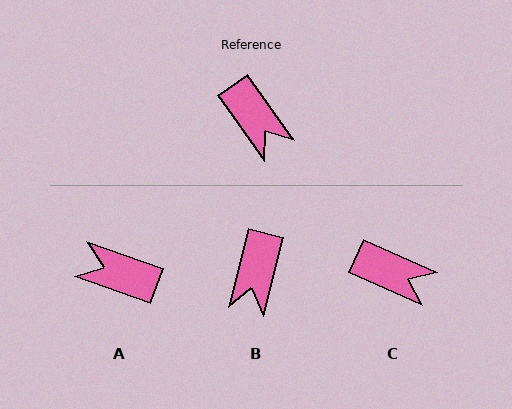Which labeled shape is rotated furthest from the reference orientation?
A, about 145 degrees away.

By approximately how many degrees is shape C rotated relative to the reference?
Approximately 30 degrees counter-clockwise.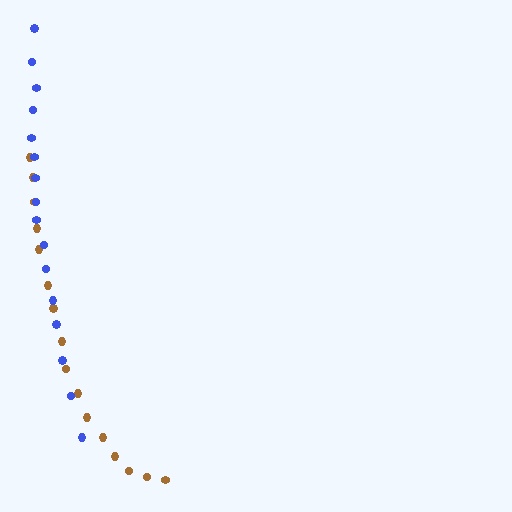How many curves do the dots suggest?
There are 2 distinct paths.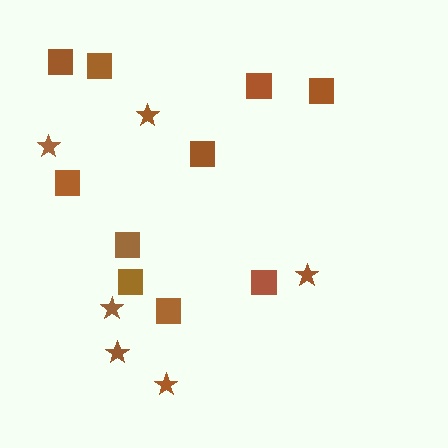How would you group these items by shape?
There are 2 groups: one group of squares (10) and one group of stars (6).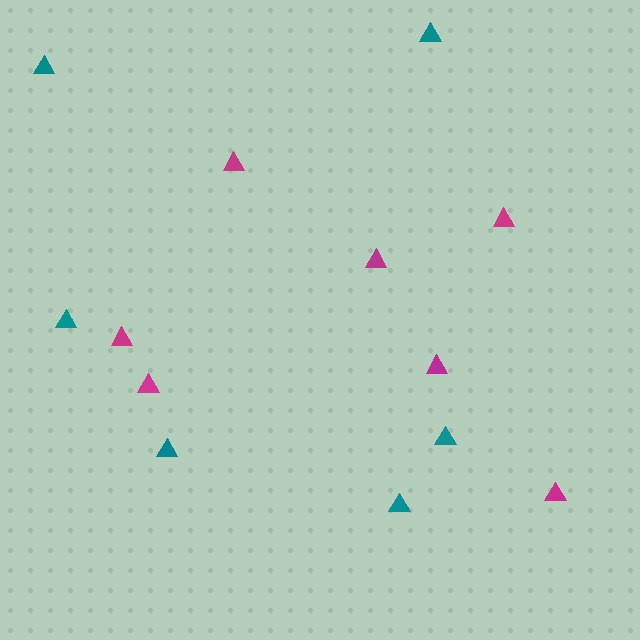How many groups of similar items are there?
There are 2 groups: one group of teal triangles (6) and one group of magenta triangles (7).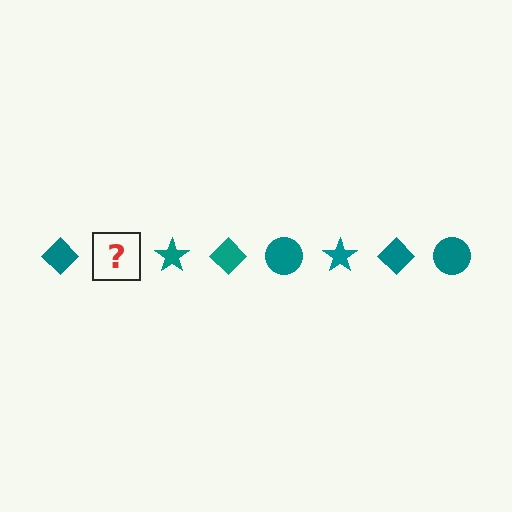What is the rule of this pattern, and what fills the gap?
The rule is that the pattern cycles through diamond, circle, star shapes in teal. The gap should be filled with a teal circle.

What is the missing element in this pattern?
The missing element is a teal circle.